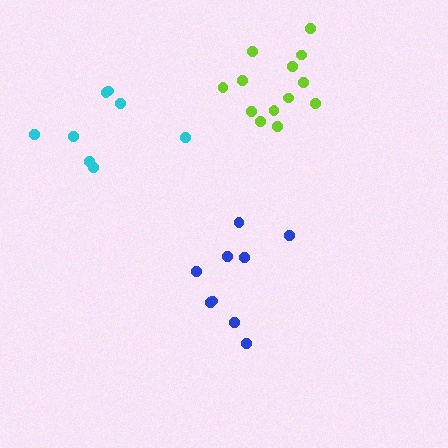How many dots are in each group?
Group 1: 13 dots, Group 2: 9 dots, Group 3: 8 dots (30 total).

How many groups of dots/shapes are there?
There are 3 groups.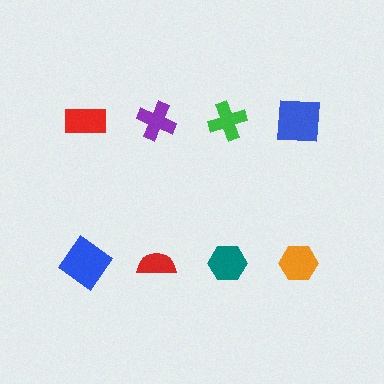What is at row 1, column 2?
A purple cross.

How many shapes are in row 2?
4 shapes.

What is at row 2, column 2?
A red semicircle.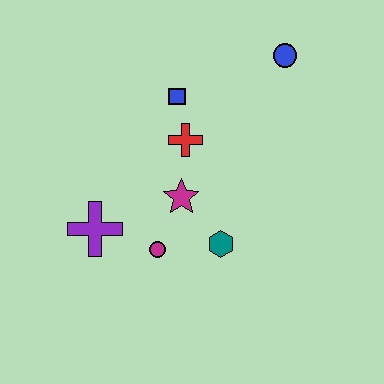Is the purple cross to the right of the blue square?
No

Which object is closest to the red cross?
The blue square is closest to the red cross.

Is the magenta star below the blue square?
Yes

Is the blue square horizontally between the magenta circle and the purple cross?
No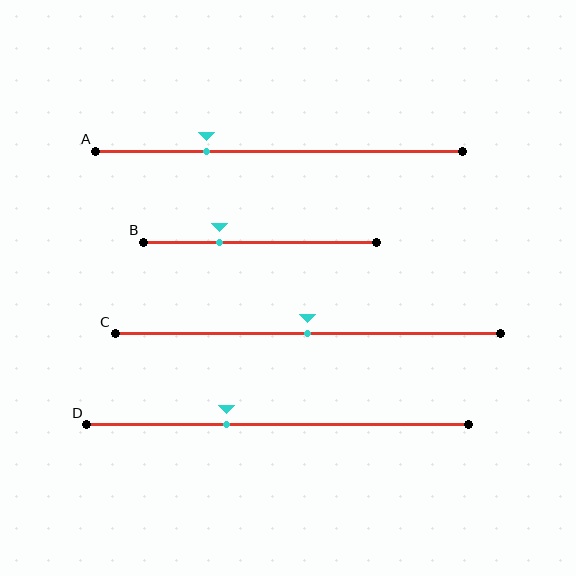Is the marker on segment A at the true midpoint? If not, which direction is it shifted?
No, the marker on segment A is shifted to the left by about 20% of the segment length.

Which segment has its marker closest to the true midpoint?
Segment C has its marker closest to the true midpoint.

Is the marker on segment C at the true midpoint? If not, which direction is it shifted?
Yes, the marker on segment C is at the true midpoint.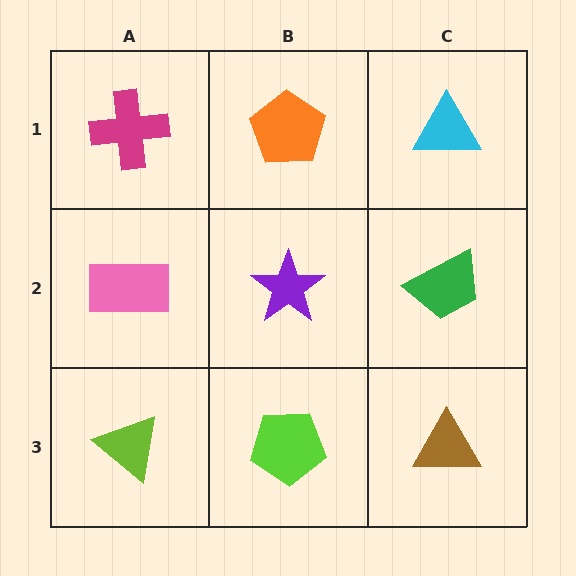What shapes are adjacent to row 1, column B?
A purple star (row 2, column B), a magenta cross (row 1, column A), a cyan triangle (row 1, column C).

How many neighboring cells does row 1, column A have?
2.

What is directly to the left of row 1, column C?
An orange pentagon.